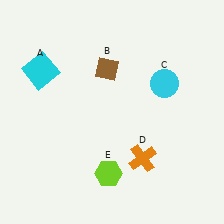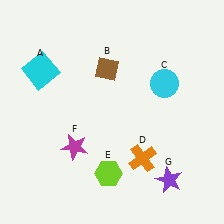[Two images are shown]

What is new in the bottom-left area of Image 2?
A magenta star (F) was added in the bottom-left area of Image 2.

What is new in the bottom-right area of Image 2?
A purple star (G) was added in the bottom-right area of Image 2.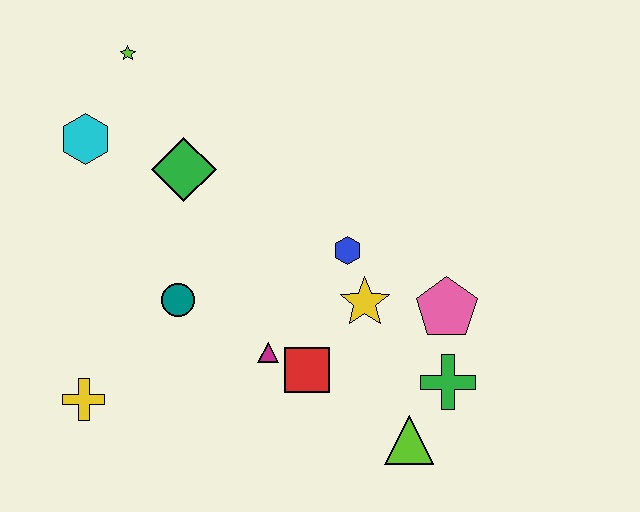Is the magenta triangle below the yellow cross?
No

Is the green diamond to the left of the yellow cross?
No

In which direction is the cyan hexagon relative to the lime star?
The cyan hexagon is below the lime star.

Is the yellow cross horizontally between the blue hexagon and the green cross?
No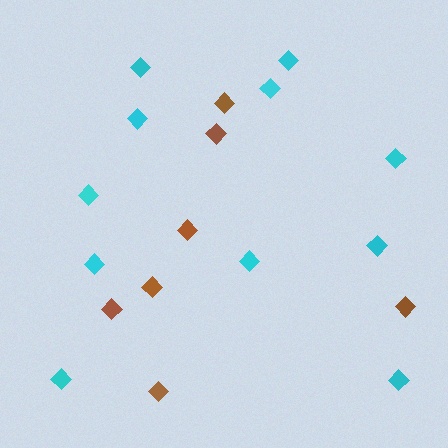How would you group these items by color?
There are 2 groups: one group of cyan diamonds (11) and one group of brown diamonds (7).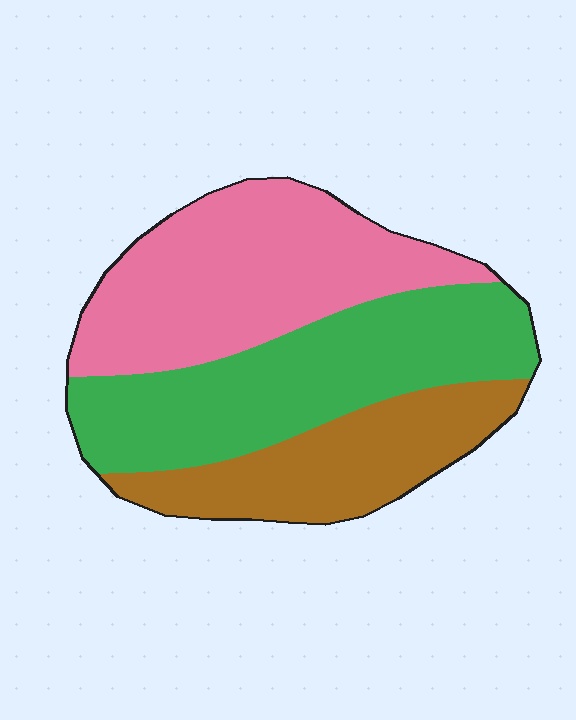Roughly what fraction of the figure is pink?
Pink takes up about three eighths (3/8) of the figure.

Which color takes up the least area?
Brown, at roughly 25%.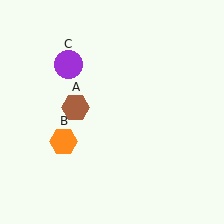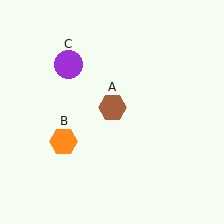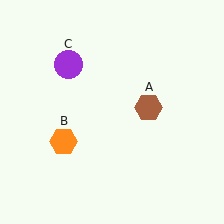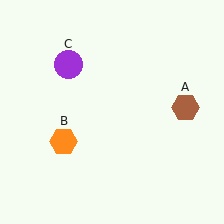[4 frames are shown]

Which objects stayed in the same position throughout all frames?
Orange hexagon (object B) and purple circle (object C) remained stationary.